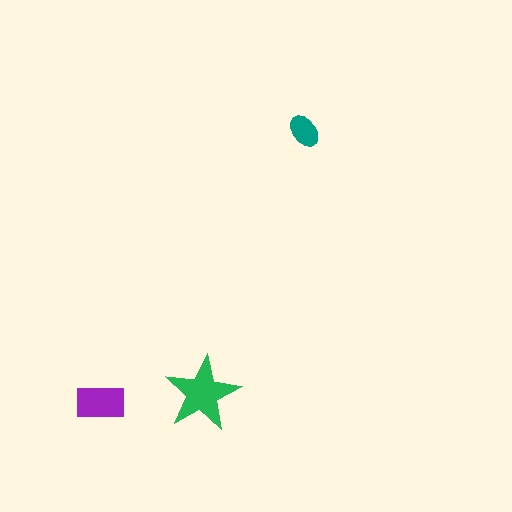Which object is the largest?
The green star.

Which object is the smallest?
The teal ellipse.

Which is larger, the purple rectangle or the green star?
The green star.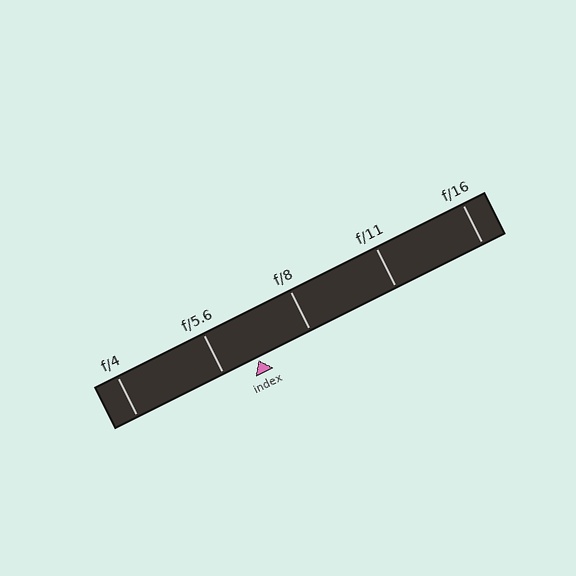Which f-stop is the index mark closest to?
The index mark is closest to f/5.6.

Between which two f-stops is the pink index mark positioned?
The index mark is between f/5.6 and f/8.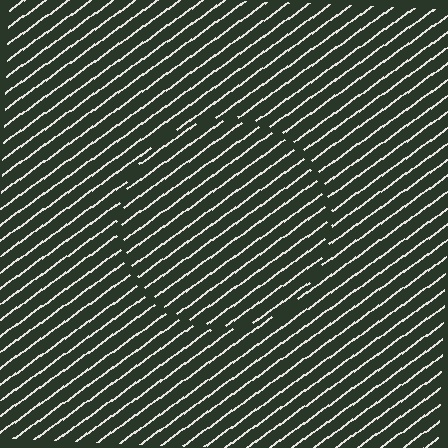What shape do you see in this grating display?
An illusory circle. The interior of the shape contains the same grating, shifted by half a period — the contour is defined by the phase discontinuity where line-ends from the inner and outer gratings abut.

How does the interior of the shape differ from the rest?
The interior of the shape contains the same grating, shifted by half a period — the contour is defined by the phase discontinuity where line-ends from the inner and outer gratings abut.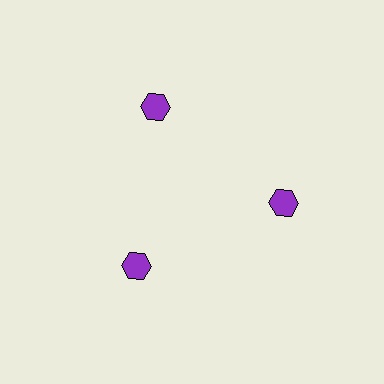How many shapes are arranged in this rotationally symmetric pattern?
There are 3 shapes, arranged in 3 groups of 1.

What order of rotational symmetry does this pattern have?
This pattern has 3-fold rotational symmetry.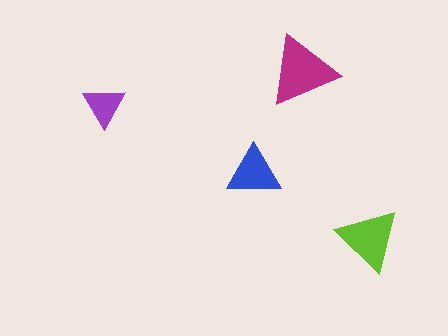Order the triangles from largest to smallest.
the magenta one, the lime one, the blue one, the purple one.